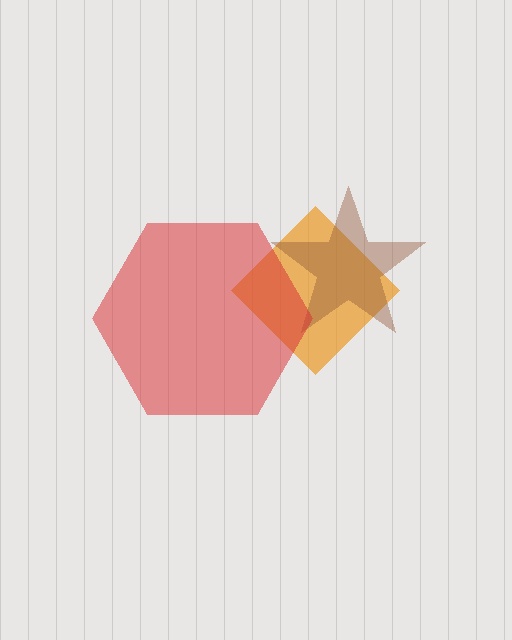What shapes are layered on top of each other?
The layered shapes are: an orange diamond, a brown star, a red hexagon.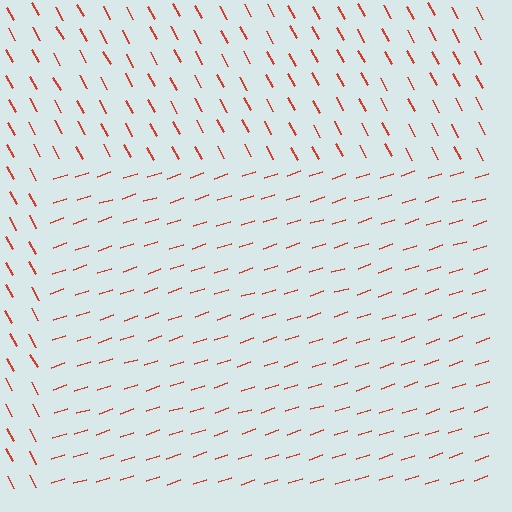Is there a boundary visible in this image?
Yes, there is a texture boundary formed by a change in line orientation.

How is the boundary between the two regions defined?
The boundary is defined purely by a change in line orientation (approximately 80 degrees difference). All lines are the same color and thickness.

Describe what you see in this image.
The image is filled with small red line segments. A rectangle region in the image has lines oriented differently from the surrounding lines, creating a visible texture boundary.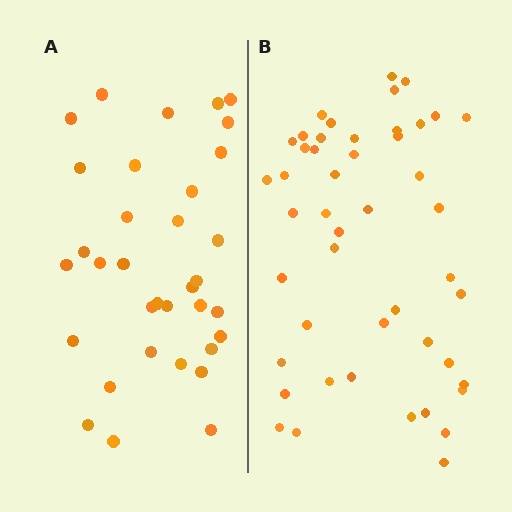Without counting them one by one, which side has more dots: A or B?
Region B (the right region) has more dots.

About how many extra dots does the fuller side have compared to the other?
Region B has approximately 15 more dots than region A.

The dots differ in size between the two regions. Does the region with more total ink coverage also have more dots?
No. Region A has more total ink coverage because its dots are larger, but region B actually contains more individual dots. Total area can be misleading — the number of items is what matters here.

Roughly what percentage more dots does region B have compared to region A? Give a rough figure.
About 40% more.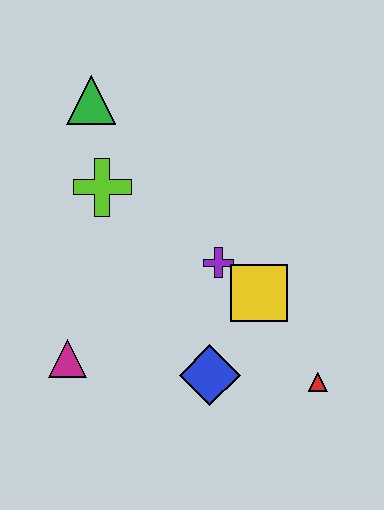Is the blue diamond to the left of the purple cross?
Yes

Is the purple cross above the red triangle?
Yes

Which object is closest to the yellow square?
The purple cross is closest to the yellow square.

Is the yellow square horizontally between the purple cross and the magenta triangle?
No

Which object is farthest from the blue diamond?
The green triangle is farthest from the blue diamond.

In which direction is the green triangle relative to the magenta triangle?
The green triangle is above the magenta triangle.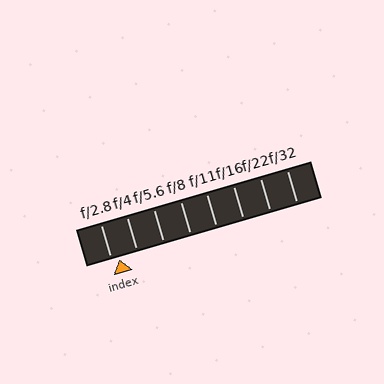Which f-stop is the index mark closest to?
The index mark is closest to f/2.8.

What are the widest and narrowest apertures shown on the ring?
The widest aperture shown is f/2.8 and the narrowest is f/32.